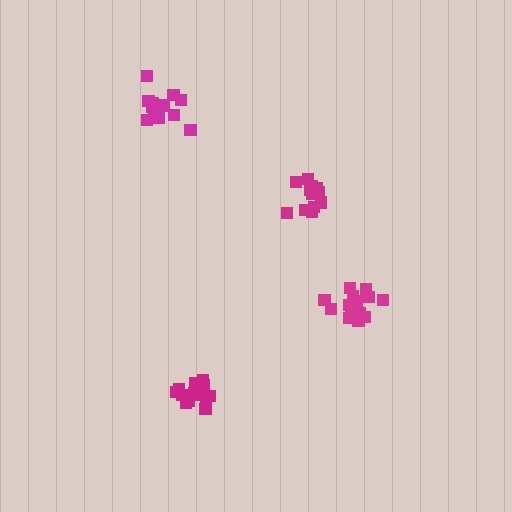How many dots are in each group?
Group 1: 15 dots, Group 2: 13 dots, Group 3: 12 dots, Group 4: 15 dots (55 total).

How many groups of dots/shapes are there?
There are 4 groups.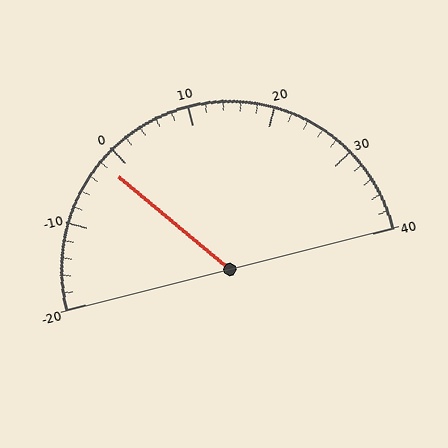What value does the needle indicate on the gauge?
The needle indicates approximately -2.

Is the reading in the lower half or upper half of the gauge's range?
The reading is in the lower half of the range (-20 to 40).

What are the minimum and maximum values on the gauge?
The gauge ranges from -20 to 40.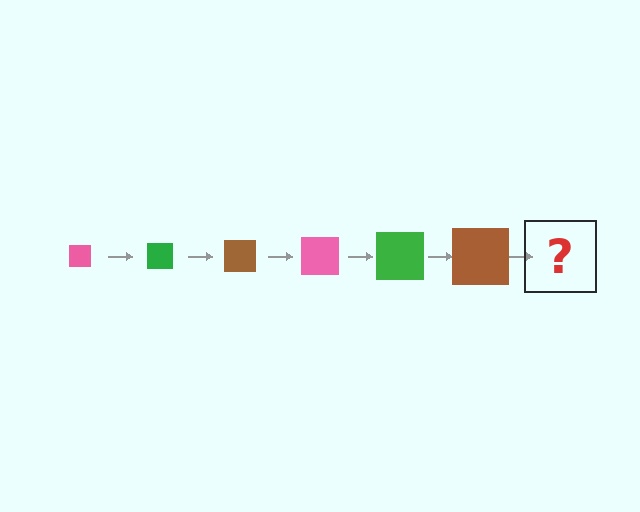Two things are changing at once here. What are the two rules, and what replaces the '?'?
The two rules are that the square grows larger each step and the color cycles through pink, green, and brown. The '?' should be a pink square, larger than the previous one.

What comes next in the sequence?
The next element should be a pink square, larger than the previous one.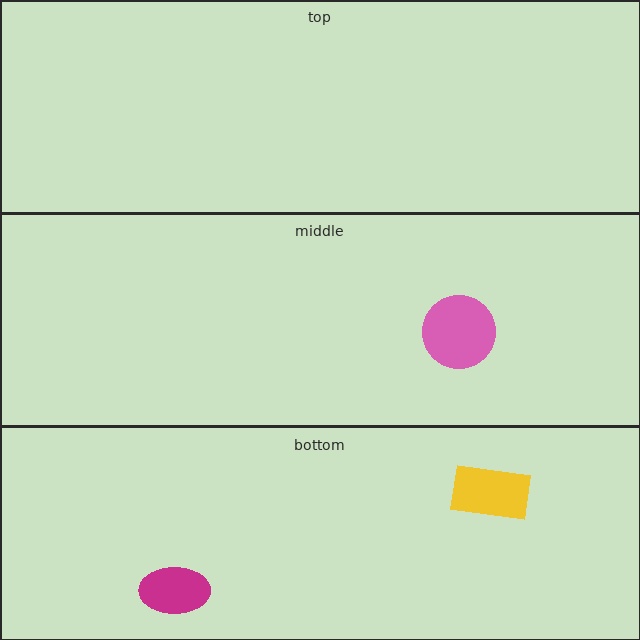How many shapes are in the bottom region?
2.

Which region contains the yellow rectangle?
The bottom region.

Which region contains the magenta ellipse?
The bottom region.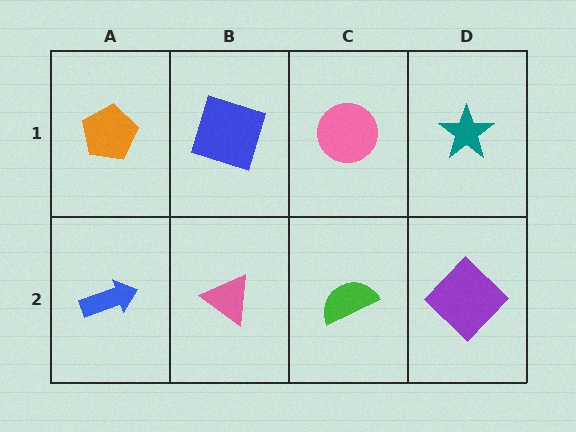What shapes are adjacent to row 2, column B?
A blue square (row 1, column B), a blue arrow (row 2, column A), a green semicircle (row 2, column C).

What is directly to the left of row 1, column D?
A pink circle.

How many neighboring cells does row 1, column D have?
2.